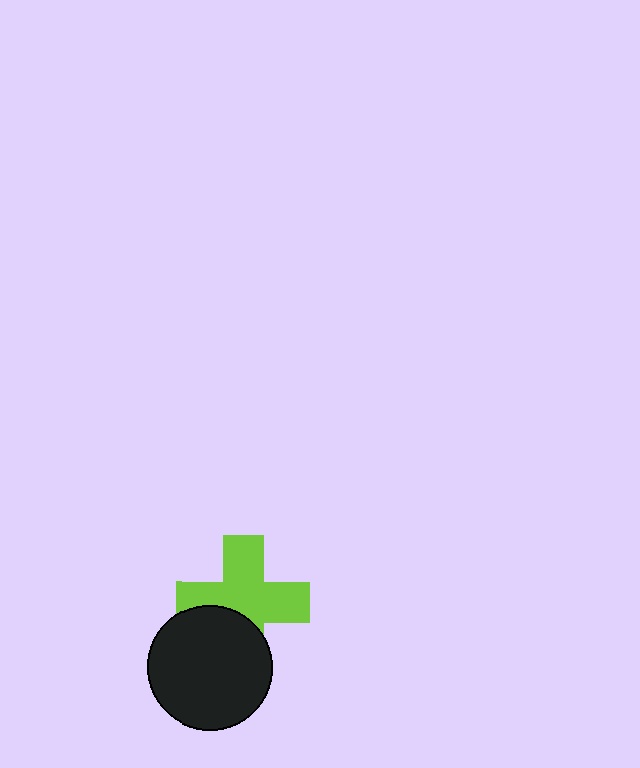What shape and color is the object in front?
The object in front is a black circle.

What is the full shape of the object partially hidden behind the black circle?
The partially hidden object is a lime cross.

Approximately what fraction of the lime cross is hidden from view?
Roughly 31% of the lime cross is hidden behind the black circle.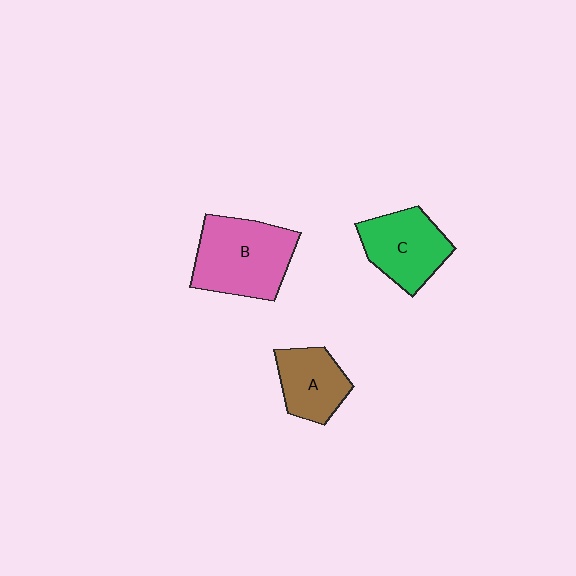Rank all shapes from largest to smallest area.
From largest to smallest: B (pink), C (green), A (brown).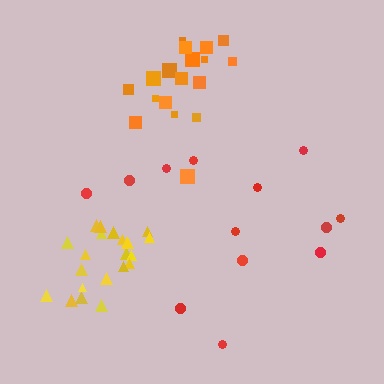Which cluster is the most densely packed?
Yellow.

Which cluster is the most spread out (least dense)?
Red.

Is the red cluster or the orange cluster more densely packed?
Orange.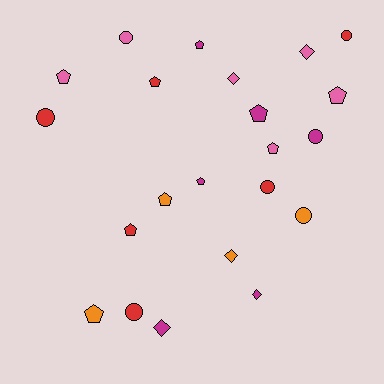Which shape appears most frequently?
Pentagon, with 10 objects.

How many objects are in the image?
There are 22 objects.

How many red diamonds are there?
There are no red diamonds.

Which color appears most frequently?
Red, with 6 objects.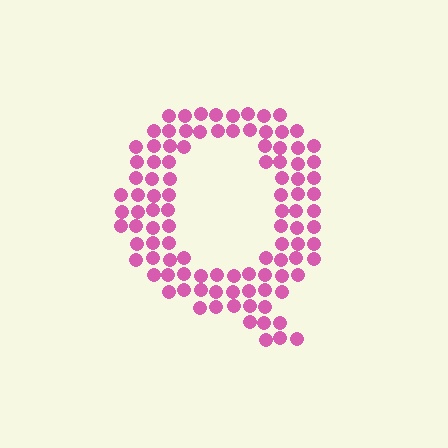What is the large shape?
The large shape is the letter Q.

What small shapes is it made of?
It is made of small circles.